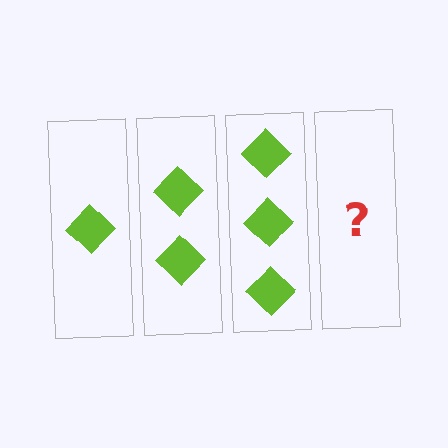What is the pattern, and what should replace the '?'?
The pattern is that each step adds one more diamond. The '?' should be 4 diamonds.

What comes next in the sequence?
The next element should be 4 diamonds.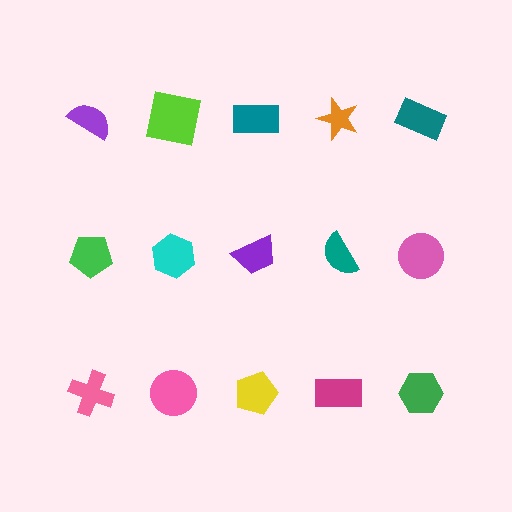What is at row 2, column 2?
A cyan hexagon.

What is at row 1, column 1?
A purple semicircle.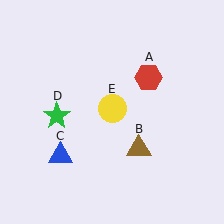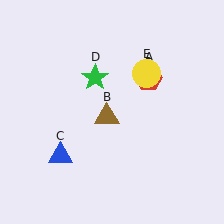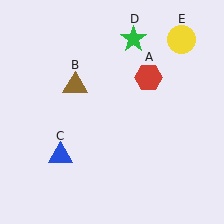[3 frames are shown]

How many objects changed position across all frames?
3 objects changed position: brown triangle (object B), green star (object D), yellow circle (object E).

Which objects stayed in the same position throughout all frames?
Red hexagon (object A) and blue triangle (object C) remained stationary.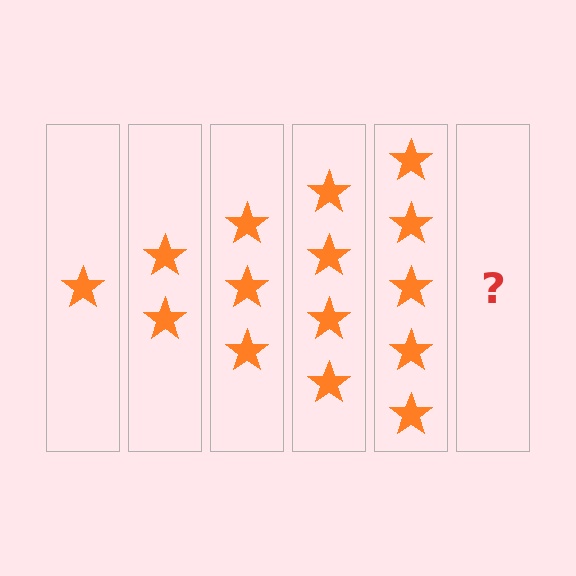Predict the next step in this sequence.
The next step is 6 stars.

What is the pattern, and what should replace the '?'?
The pattern is that each step adds one more star. The '?' should be 6 stars.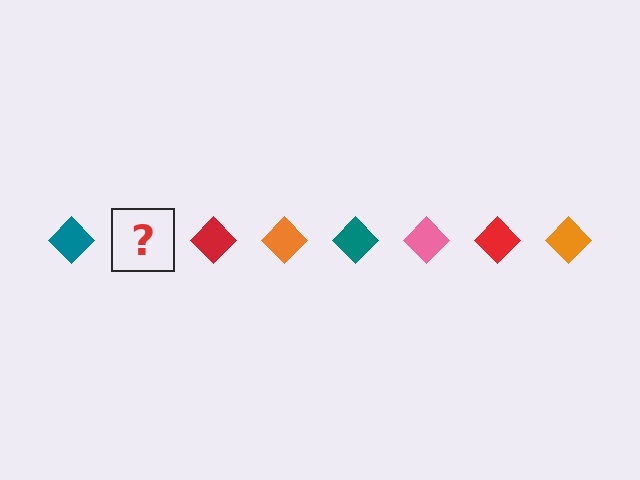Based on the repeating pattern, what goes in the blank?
The blank should be a pink diamond.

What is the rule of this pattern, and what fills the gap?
The rule is that the pattern cycles through teal, pink, red, orange diamonds. The gap should be filled with a pink diamond.